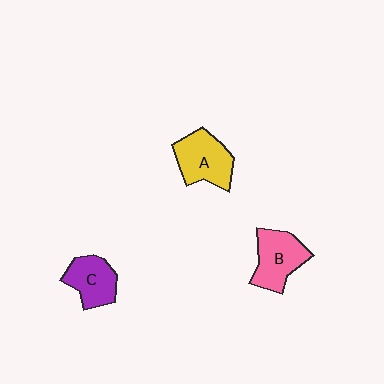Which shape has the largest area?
Shape A (yellow).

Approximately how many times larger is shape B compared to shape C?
Approximately 1.2 times.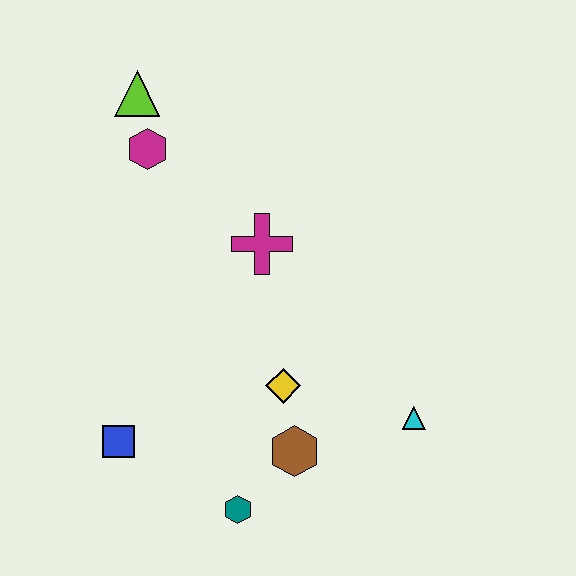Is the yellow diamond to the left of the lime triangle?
No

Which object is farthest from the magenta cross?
The teal hexagon is farthest from the magenta cross.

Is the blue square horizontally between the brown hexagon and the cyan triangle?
No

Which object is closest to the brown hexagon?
The yellow diamond is closest to the brown hexagon.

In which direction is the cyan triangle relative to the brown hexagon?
The cyan triangle is to the right of the brown hexagon.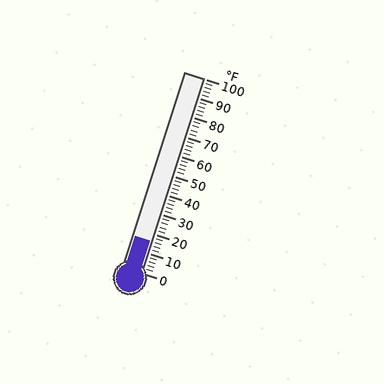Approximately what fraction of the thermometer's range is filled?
The thermometer is filled to approximately 15% of its range.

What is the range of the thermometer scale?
The thermometer scale ranges from 0°F to 100°F.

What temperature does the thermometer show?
The thermometer shows approximately 16°F.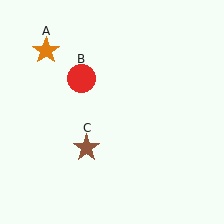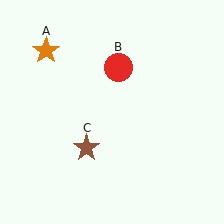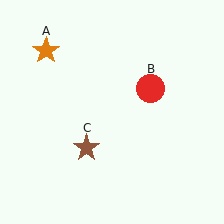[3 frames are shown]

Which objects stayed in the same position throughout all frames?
Orange star (object A) and brown star (object C) remained stationary.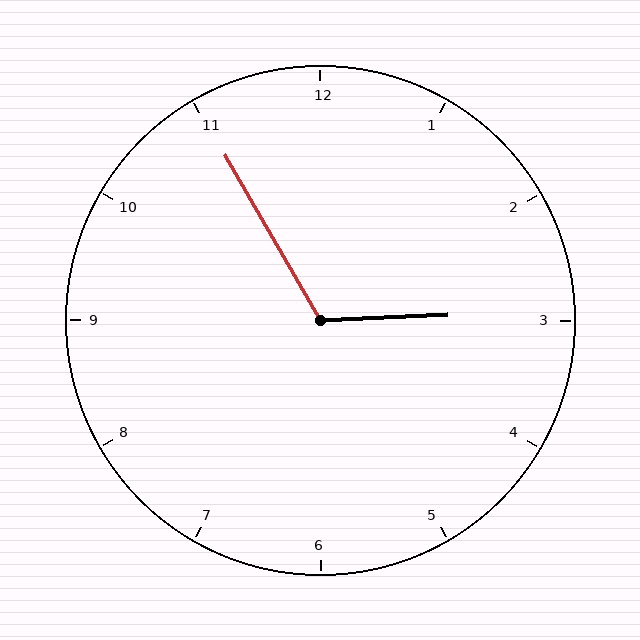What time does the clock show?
2:55.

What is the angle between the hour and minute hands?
Approximately 118 degrees.